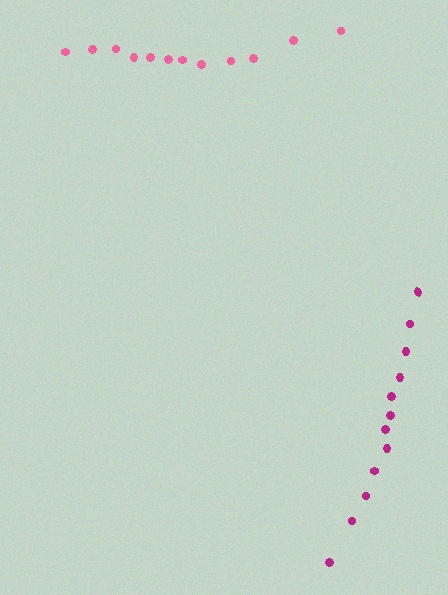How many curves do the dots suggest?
There are 2 distinct paths.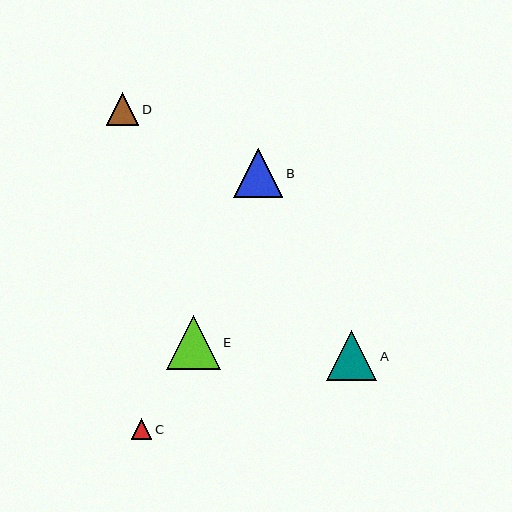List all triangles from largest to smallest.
From largest to smallest: E, A, B, D, C.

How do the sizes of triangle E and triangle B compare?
Triangle E and triangle B are approximately the same size.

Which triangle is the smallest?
Triangle C is the smallest with a size of approximately 20 pixels.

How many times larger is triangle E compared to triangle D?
Triangle E is approximately 1.7 times the size of triangle D.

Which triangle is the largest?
Triangle E is the largest with a size of approximately 54 pixels.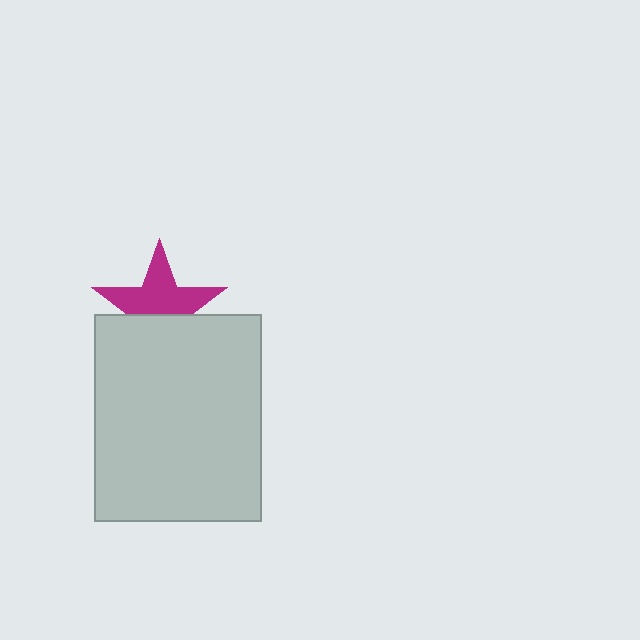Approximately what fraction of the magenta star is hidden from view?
Roughly 42% of the magenta star is hidden behind the light gray rectangle.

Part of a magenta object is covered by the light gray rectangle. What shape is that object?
It is a star.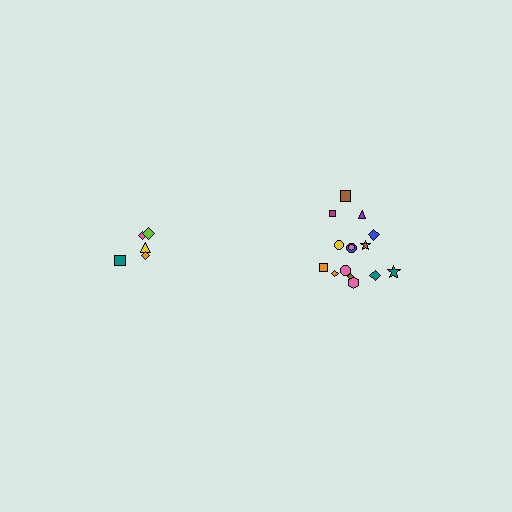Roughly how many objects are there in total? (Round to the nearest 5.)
Roughly 20 objects in total.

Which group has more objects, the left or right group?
The right group.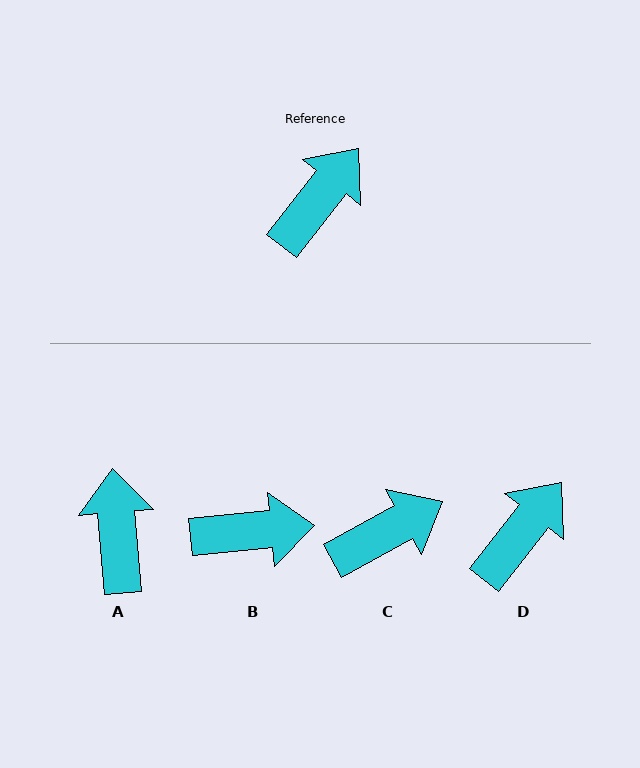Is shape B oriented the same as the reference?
No, it is off by about 47 degrees.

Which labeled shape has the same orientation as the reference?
D.